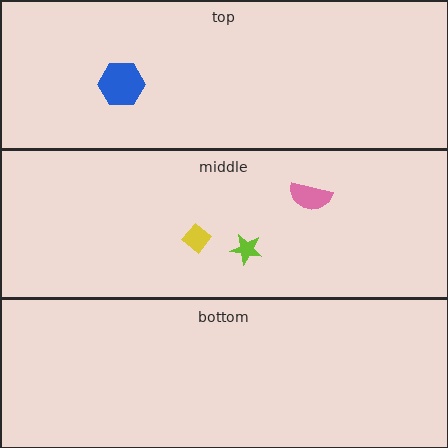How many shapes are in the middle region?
3.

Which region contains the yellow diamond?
The middle region.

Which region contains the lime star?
The middle region.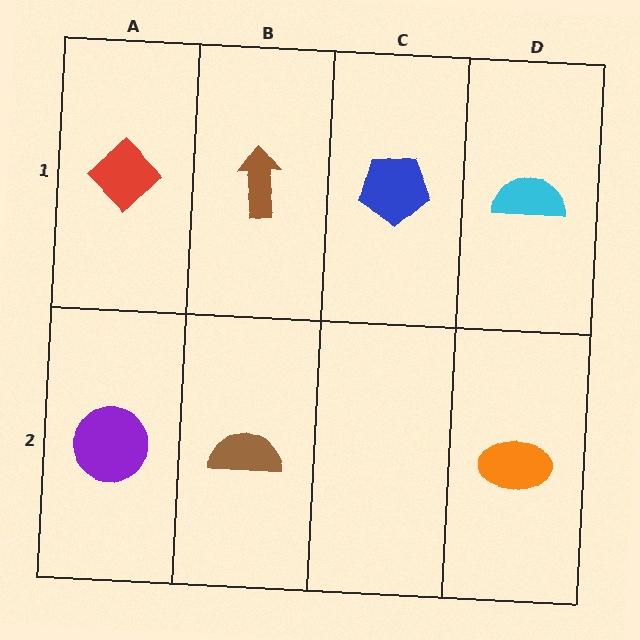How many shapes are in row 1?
4 shapes.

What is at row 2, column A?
A purple circle.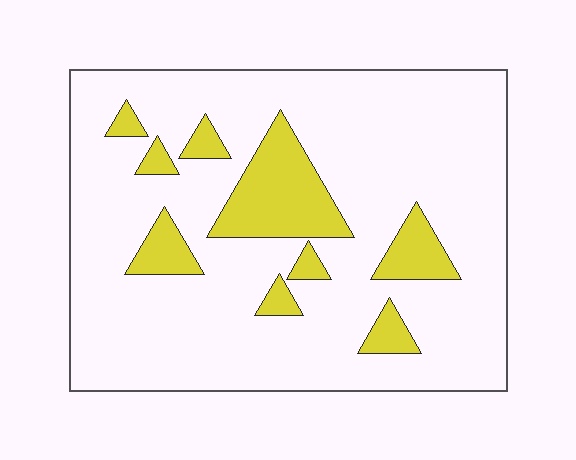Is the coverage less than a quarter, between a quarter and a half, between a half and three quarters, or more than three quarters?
Less than a quarter.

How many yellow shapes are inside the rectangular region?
9.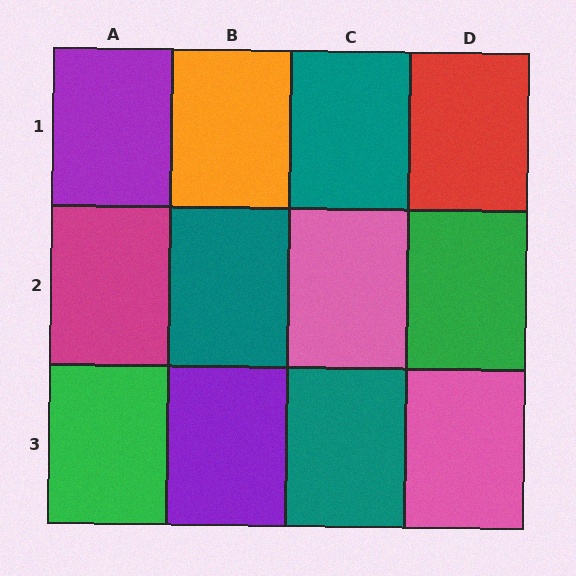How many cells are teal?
3 cells are teal.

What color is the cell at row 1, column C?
Teal.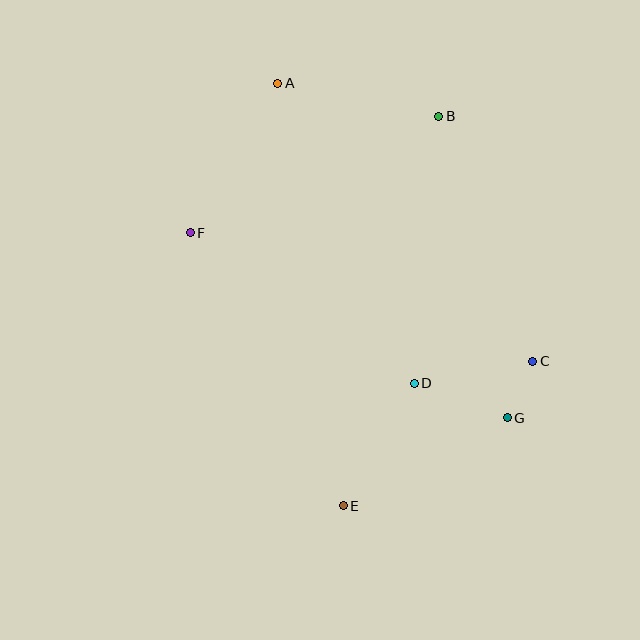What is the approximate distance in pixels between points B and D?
The distance between B and D is approximately 268 pixels.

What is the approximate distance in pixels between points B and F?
The distance between B and F is approximately 274 pixels.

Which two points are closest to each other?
Points C and G are closest to each other.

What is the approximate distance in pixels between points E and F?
The distance between E and F is approximately 313 pixels.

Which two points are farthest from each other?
Points A and E are farthest from each other.